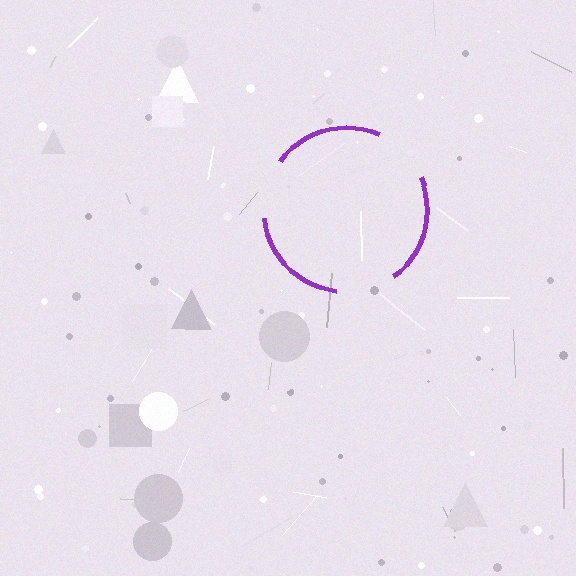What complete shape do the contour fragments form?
The contour fragments form a circle.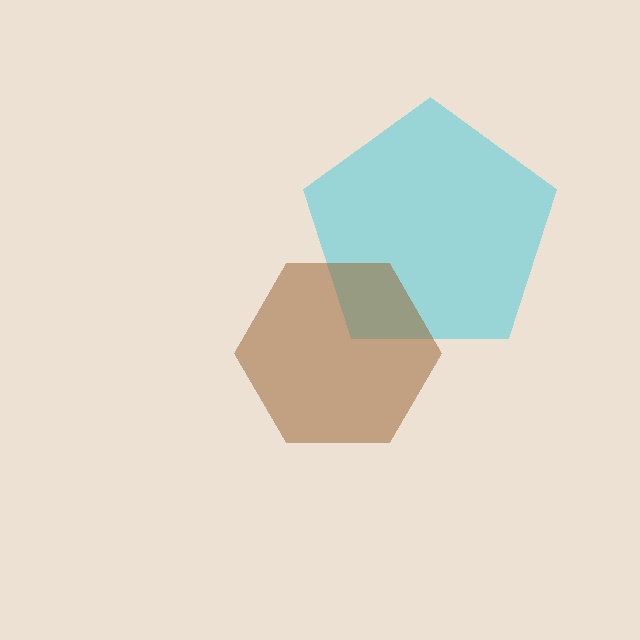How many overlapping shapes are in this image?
There are 2 overlapping shapes in the image.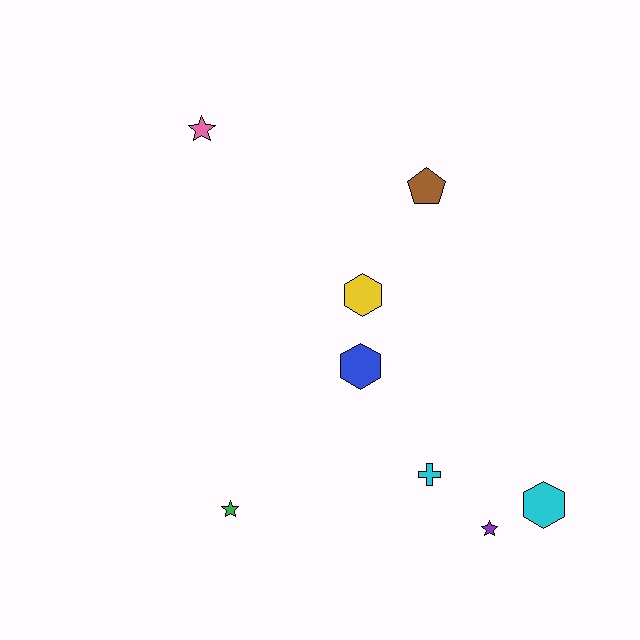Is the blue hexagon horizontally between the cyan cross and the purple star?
No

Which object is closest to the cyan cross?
The purple star is closest to the cyan cross.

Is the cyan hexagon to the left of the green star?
No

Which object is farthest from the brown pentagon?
The green star is farthest from the brown pentagon.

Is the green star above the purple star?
Yes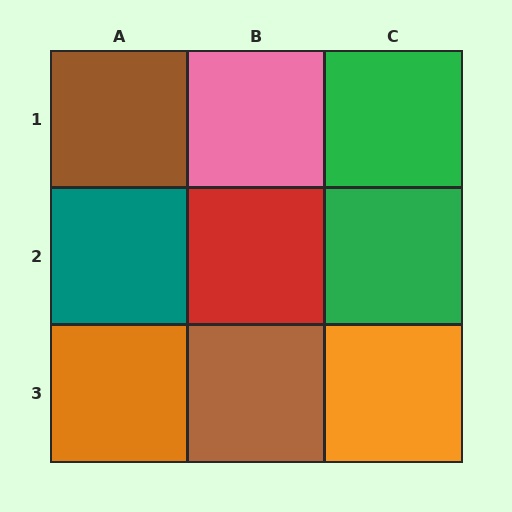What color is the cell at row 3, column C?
Orange.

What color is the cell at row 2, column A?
Teal.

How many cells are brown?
2 cells are brown.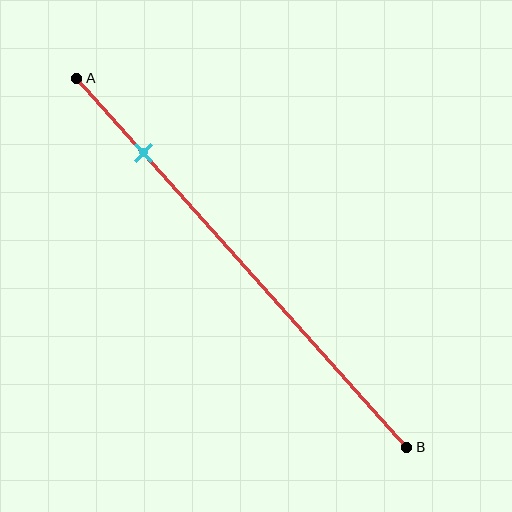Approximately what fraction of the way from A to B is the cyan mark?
The cyan mark is approximately 20% of the way from A to B.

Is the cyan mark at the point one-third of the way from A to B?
No, the mark is at about 20% from A, not at the 33% one-third point.